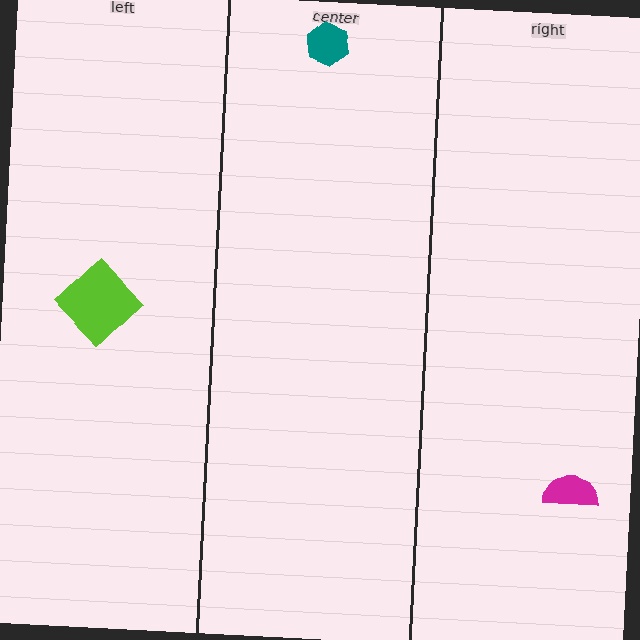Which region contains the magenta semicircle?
The right region.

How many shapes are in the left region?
1.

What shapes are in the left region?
The lime diamond.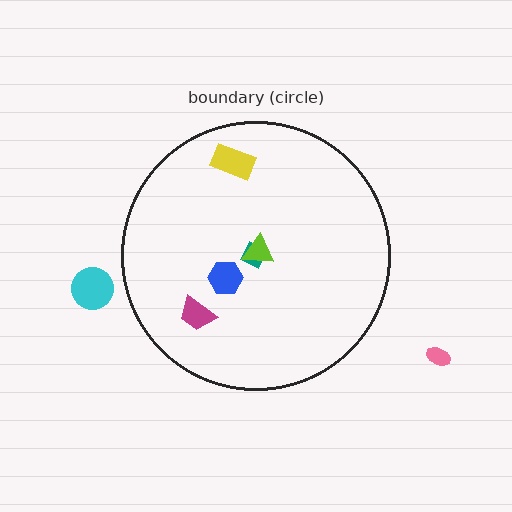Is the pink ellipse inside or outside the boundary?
Outside.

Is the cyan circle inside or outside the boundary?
Outside.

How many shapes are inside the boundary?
5 inside, 2 outside.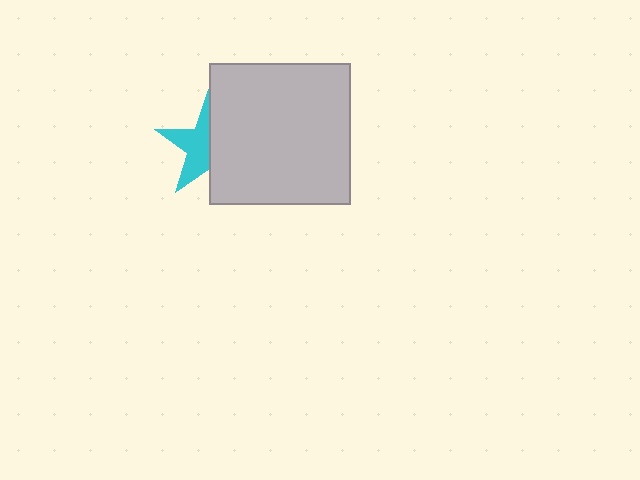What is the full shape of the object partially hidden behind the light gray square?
The partially hidden object is a cyan star.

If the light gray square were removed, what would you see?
You would see the complete cyan star.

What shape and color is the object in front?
The object in front is a light gray square.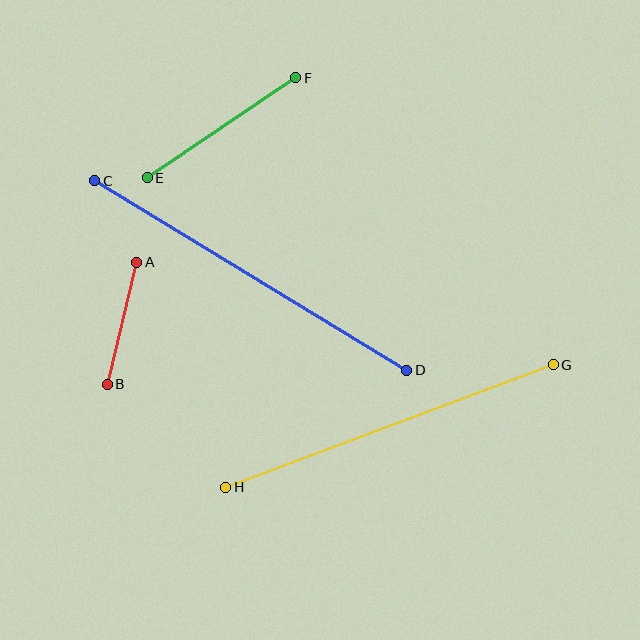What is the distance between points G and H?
The distance is approximately 350 pixels.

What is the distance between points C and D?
The distance is approximately 365 pixels.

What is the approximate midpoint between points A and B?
The midpoint is at approximately (122, 323) pixels.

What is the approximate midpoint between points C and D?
The midpoint is at approximately (251, 276) pixels.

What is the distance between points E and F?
The distance is approximately 179 pixels.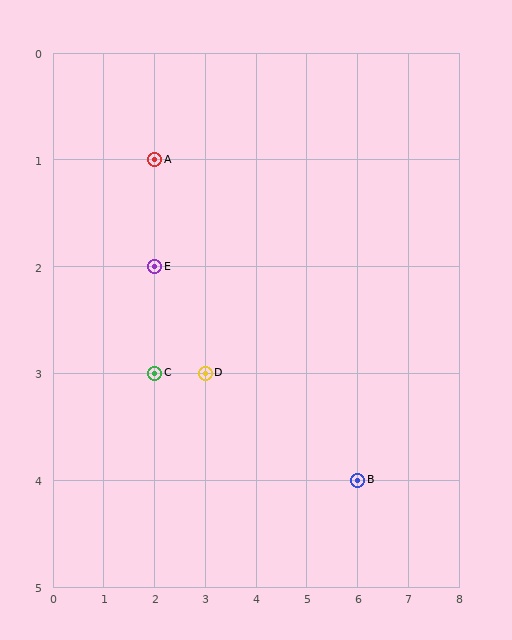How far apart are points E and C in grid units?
Points E and C are 1 row apart.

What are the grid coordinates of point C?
Point C is at grid coordinates (2, 3).